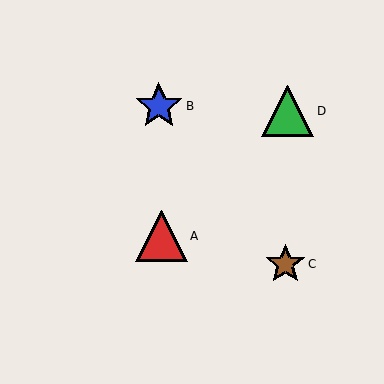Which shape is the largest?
The green triangle (labeled D) is the largest.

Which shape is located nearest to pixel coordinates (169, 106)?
The blue star (labeled B) at (159, 106) is nearest to that location.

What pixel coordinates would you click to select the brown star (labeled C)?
Click at (285, 264) to select the brown star C.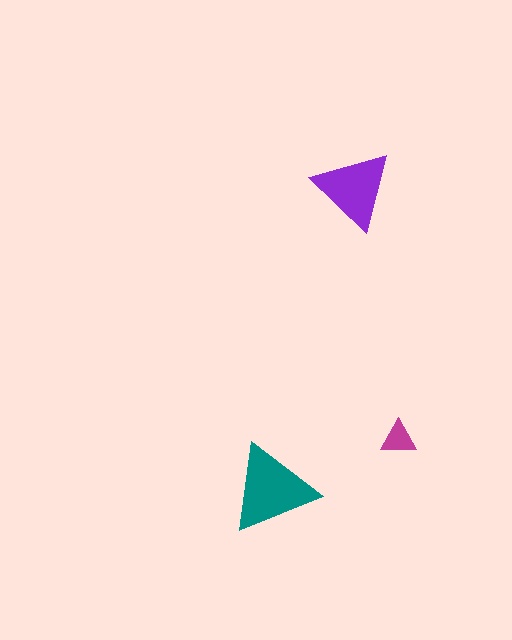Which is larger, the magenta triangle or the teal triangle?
The teal one.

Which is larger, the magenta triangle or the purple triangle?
The purple one.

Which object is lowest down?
The teal triangle is bottommost.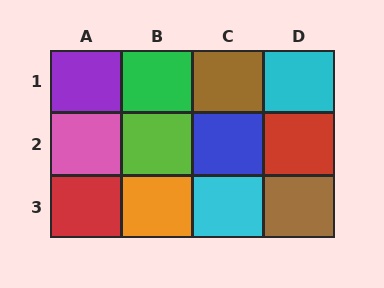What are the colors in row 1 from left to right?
Purple, green, brown, cyan.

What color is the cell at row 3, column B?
Orange.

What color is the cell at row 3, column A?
Red.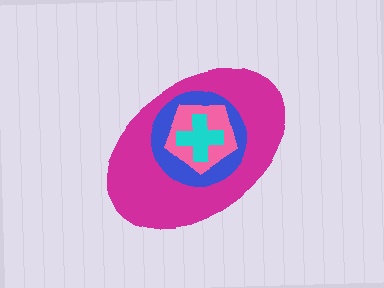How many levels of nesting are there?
4.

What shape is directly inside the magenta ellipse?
The blue circle.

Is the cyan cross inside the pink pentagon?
Yes.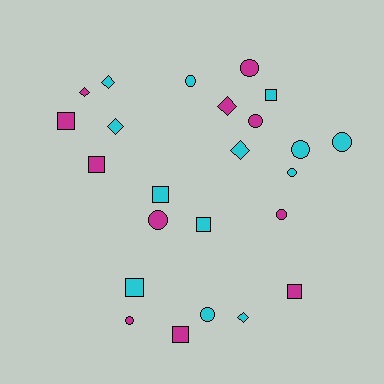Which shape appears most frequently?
Circle, with 10 objects.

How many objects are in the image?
There are 24 objects.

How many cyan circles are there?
There are 5 cyan circles.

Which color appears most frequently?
Cyan, with 13 objects.